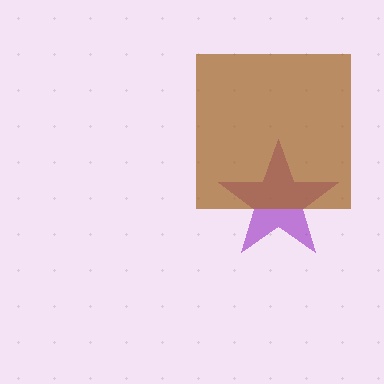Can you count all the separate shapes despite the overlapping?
Yes, there are 2 separate shapes.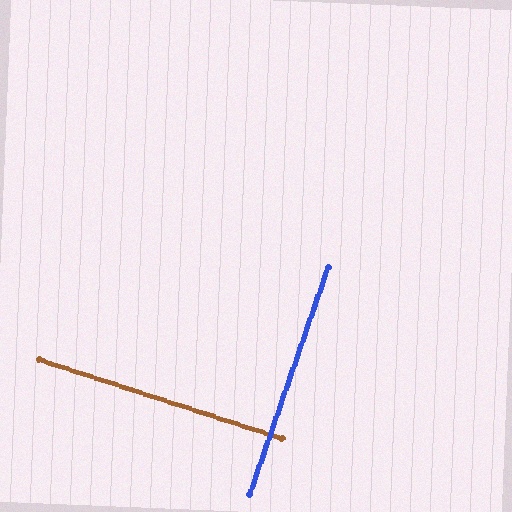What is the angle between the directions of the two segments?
Approximately 89 degrees.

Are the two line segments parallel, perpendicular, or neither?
Perpendicular — they meet at approximately 89°.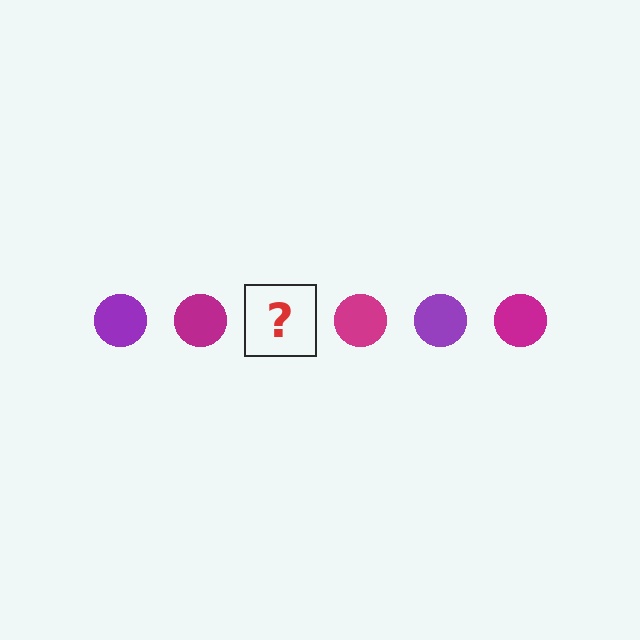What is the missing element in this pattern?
The missing element is a purple circle.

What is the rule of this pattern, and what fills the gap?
The rule is that the pattern cycles through purple, magenta circles. The gap should be filled with a purple circle.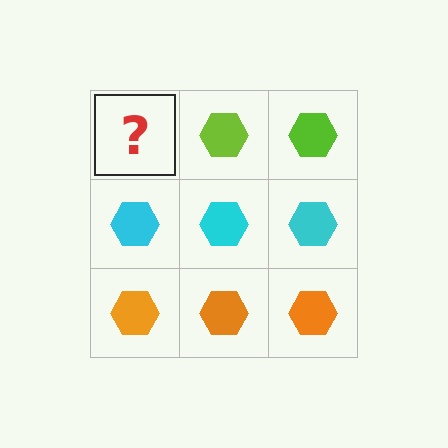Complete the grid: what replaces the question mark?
The question mark should be replaced with a lime hexagon.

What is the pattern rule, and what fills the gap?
The rule is that each row has a consistent color. The gap should be filled with a lime hexagon.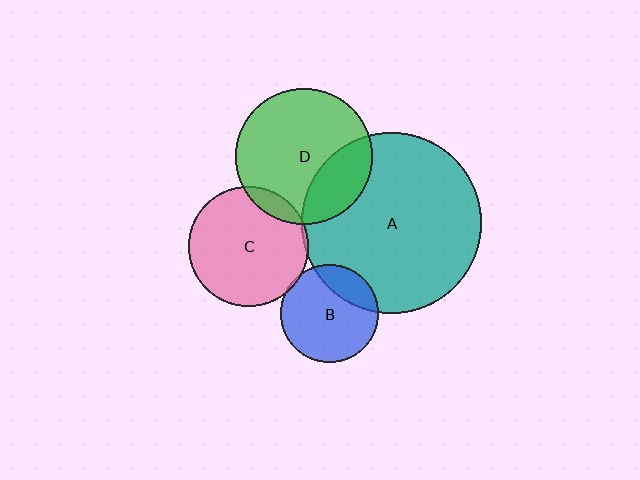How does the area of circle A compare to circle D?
Approximately 1.8 times.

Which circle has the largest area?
Circle A (teal).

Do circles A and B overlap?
Yes.